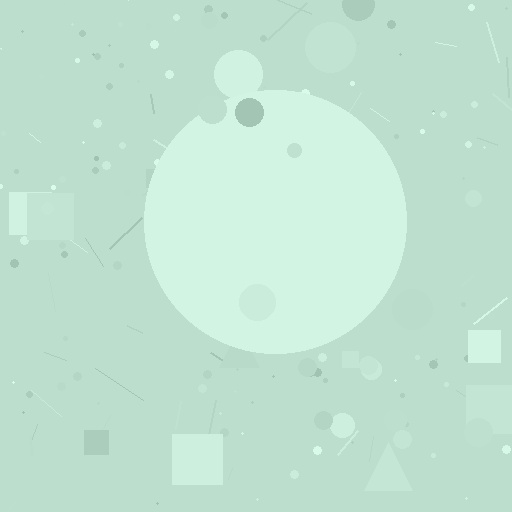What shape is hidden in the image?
A circle is hidden in the image.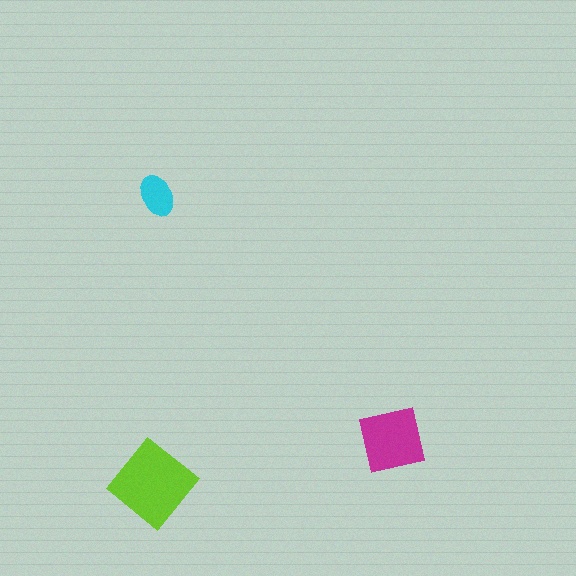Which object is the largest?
The lime diamond.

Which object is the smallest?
The cyan ellipse.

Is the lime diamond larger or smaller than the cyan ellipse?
Larger.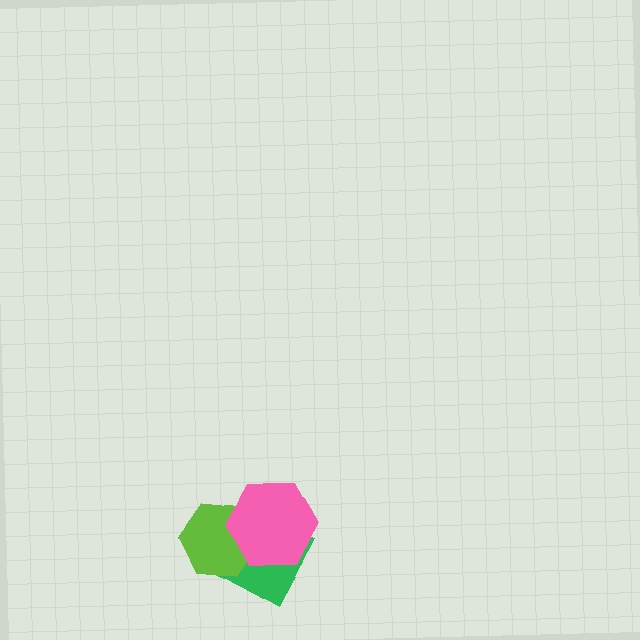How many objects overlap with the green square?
2 objects overlap with the green square.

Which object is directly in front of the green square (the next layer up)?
The lime hexagon is directly in front of the green square.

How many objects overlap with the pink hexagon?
2 objects overlap with the pink hexagon.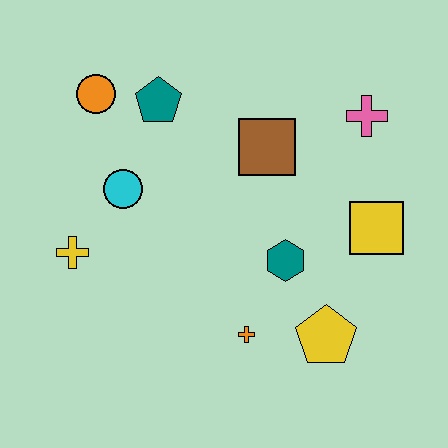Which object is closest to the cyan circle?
The yellow cross is closest to the cyan circle.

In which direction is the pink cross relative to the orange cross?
The pink cross is above the orange cross.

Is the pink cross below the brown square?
No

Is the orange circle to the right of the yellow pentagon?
No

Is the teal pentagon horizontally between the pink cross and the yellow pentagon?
No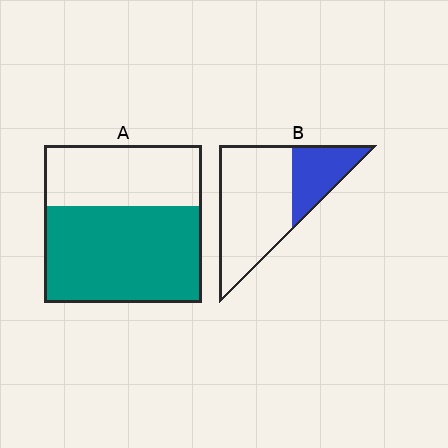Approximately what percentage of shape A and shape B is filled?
A is approximately 60% and B is approximately 30%.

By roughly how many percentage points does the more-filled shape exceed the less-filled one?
By roughly 30 percentage points (A over B).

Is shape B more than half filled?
No.